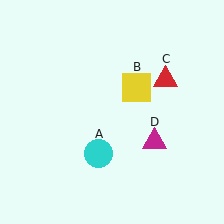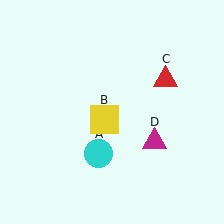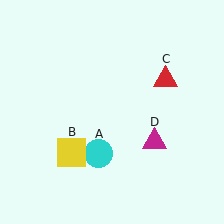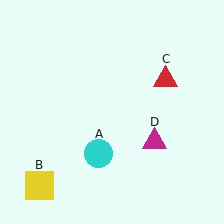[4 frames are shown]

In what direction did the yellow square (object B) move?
The yellow square (object B) moved down and to the left.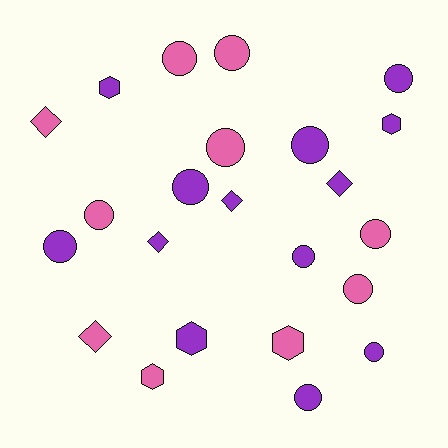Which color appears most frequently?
Purple, with 13 objects.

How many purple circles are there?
There are 7 purple circles.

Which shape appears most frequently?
Circle, with 13 objects.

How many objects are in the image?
There are 23 objects.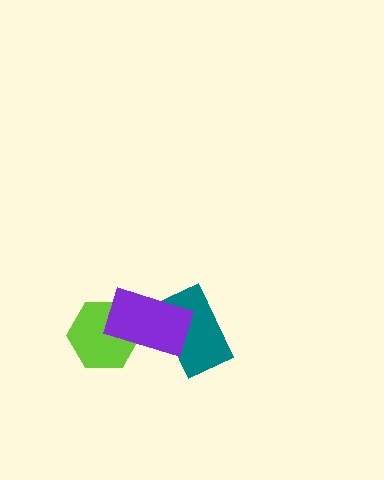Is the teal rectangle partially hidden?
Yes, it is partially covered by another shape.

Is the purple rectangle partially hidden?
No, no other shape covers it.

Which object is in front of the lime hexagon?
The purple rectangle is in front of the lime hexagon.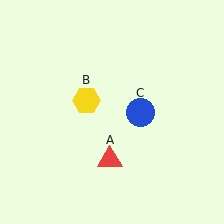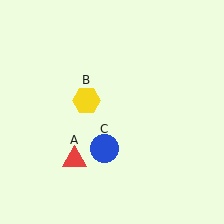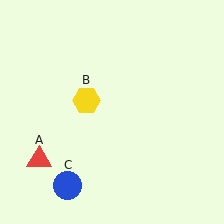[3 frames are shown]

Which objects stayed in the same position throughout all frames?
Yellow hexagon (object B) remained stationary.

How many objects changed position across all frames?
2 objects changed position: red triangle (object A), blue circle (object C).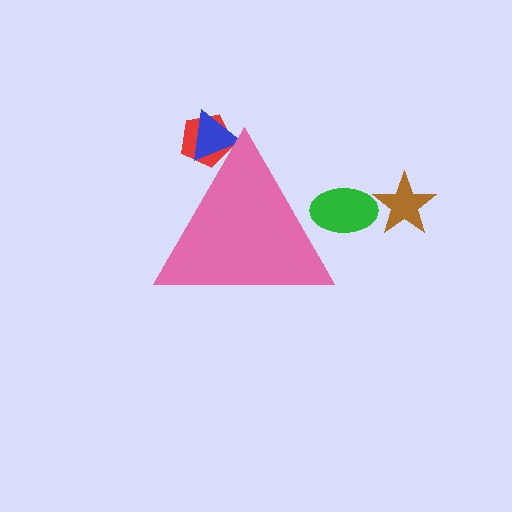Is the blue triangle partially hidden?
Yes, the blue triangle is partially hidden behind the pink triangle.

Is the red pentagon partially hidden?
Yes, the red pentagon is partially hidden behind the pink triangle.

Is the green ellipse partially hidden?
Yes, the green ellipse is partially hidden behind the pink triangle.